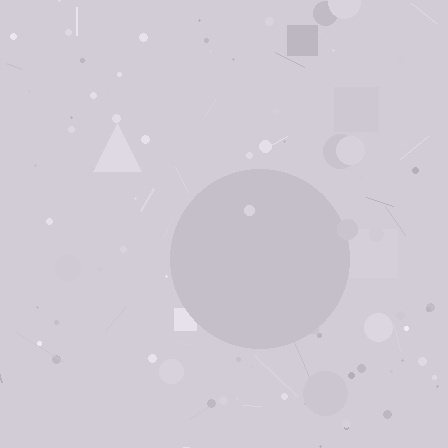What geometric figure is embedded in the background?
A circle is embedded in the background.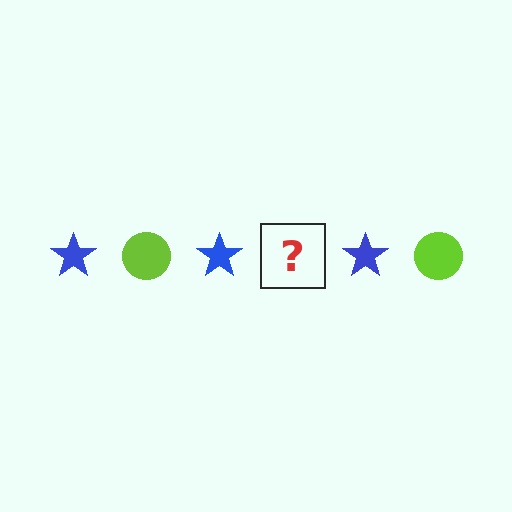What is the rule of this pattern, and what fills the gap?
The rule is that the pattern alternates between blue star and lime circle. The gap should be filled with a lime circle.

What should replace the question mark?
The question mark should be replaced with a lime circle.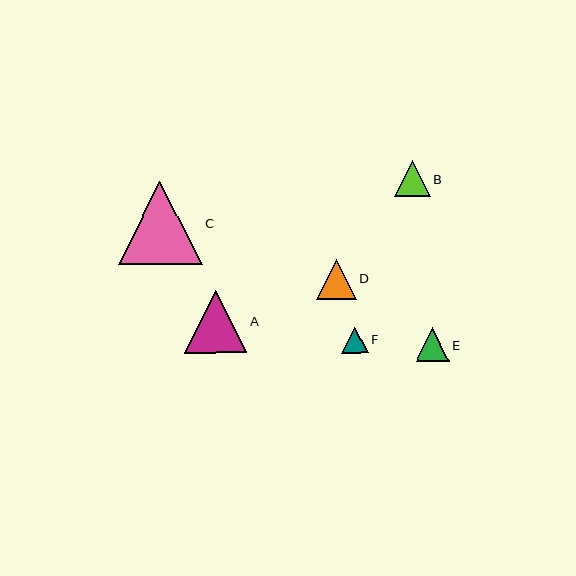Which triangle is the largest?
Triangle C is the largest with a size of approximately 84 pixels.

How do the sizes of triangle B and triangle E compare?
Triangle B and triangle E are approximately the same size.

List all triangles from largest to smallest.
From largest to smallest: C, A, D, B, E, F.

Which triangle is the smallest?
Triangle F is the smallest with a size of approximately 26 pixels.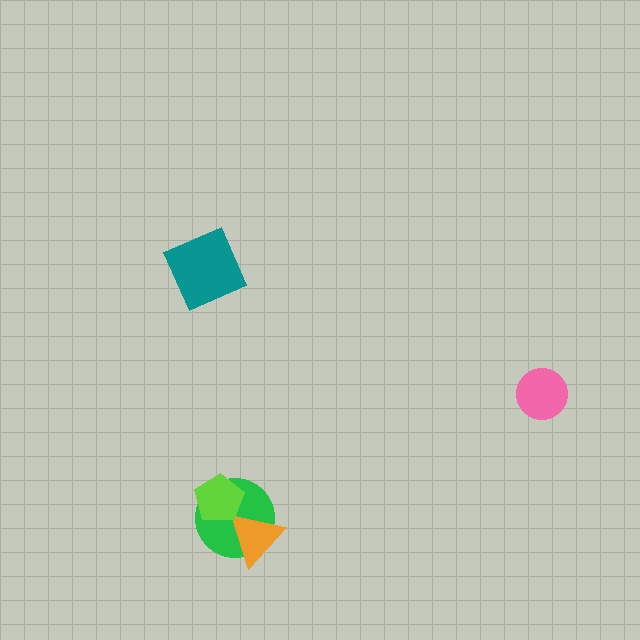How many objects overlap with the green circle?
2 objects overlap with the green circle.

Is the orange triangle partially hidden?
No, no other shape covers it.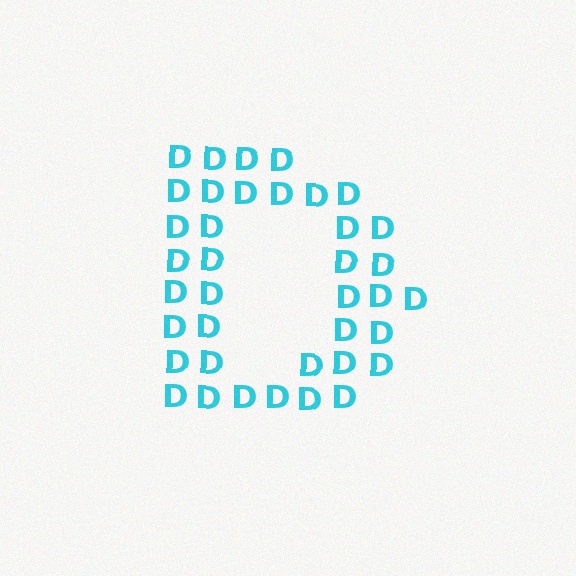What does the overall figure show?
The overall figure shows the letter D.